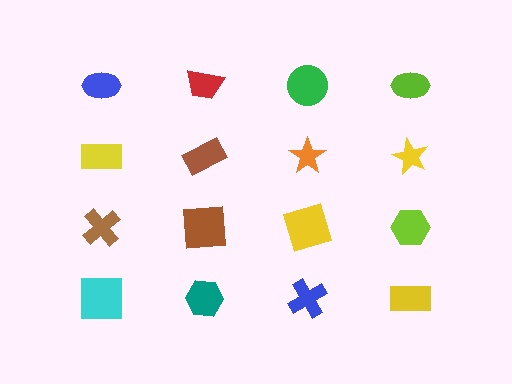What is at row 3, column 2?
A brown square.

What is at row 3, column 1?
A brown cross.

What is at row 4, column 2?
A teal hexagon.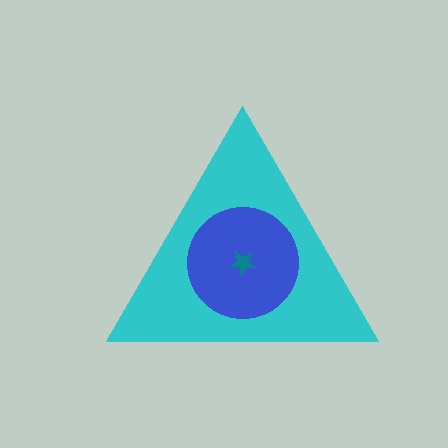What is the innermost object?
The teal star.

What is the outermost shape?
The cyan triangle.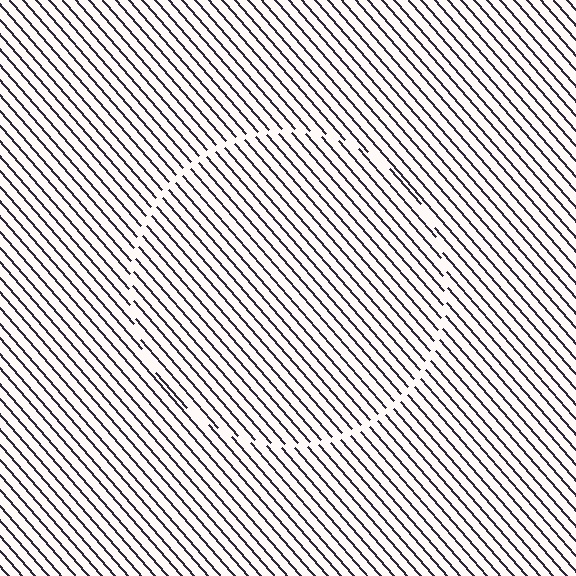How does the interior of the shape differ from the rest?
The interior of the shape contains the same grating, shifted by half a period — the contour is defined by the phase discontinuity where line-ends from the inner and outer gratings abut.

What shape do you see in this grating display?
An illusory circle. The interior of the shape contains the same grating, shifted by half a period — the contour is defined by the phase discontinuity where line-ends from the inner and outer gratings abut.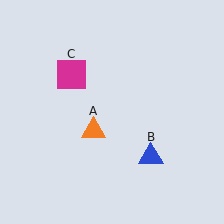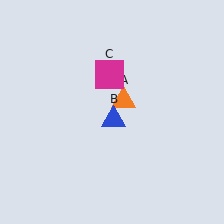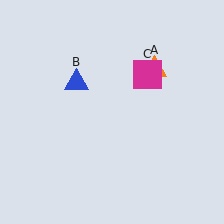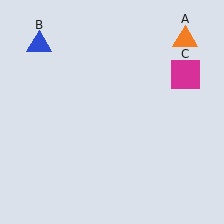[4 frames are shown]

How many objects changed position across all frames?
3 objects changed position: orange triangle (object A), blue triangle (object B), magenta square (object C).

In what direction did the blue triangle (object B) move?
The blue triangle (object B) moved up and to the left.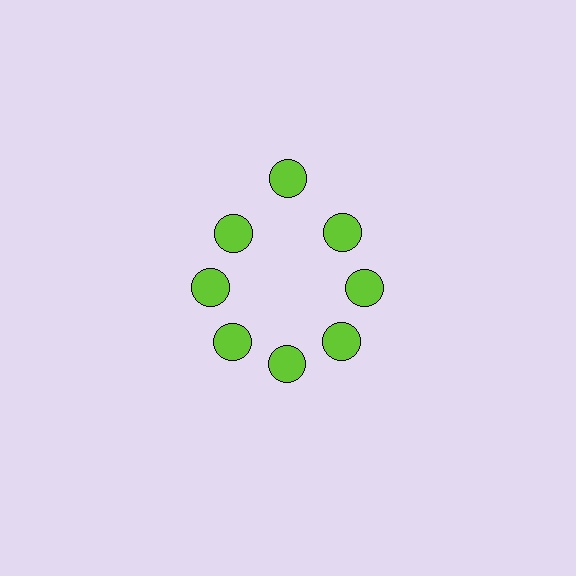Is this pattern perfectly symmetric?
No. The 8 lime circles are arranged in a ring, but one element near the 12 o'clock position is pushed outward from the center, breaking the 8-fold rotational symmetry.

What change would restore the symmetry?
The symmetry would be restored by moving it inward, back onto the ring so that all 8 circles sit at equal angles and equal distance from the center.